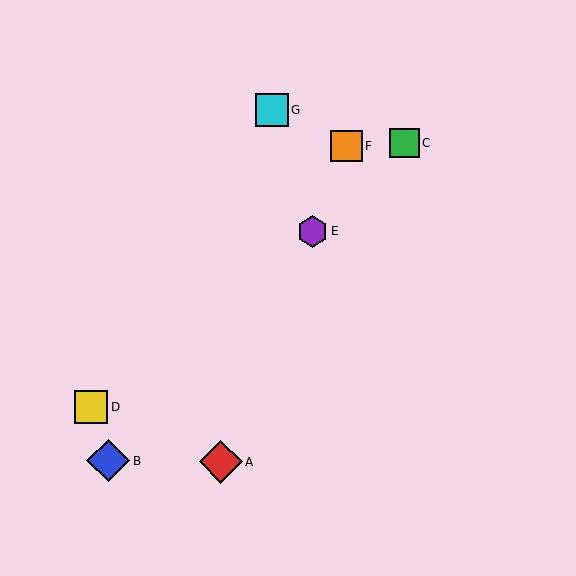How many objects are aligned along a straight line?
3 objects (A, E, F) are aligned along a straight line.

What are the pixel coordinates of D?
Object D is at (91, 407).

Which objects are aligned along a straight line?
Objects A, E, F are aligned along a straight line.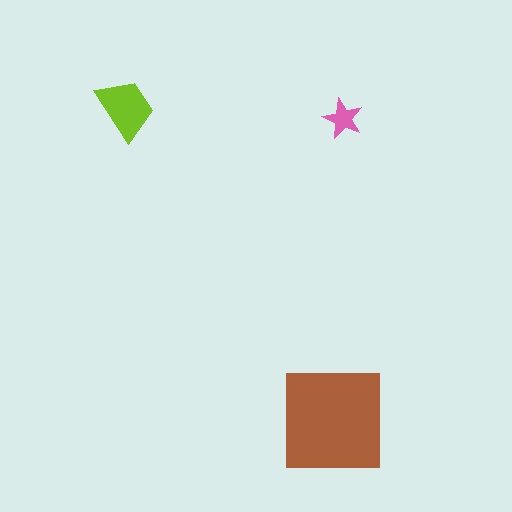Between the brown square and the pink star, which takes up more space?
The brown square.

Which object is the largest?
The brown square.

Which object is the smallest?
The pink star.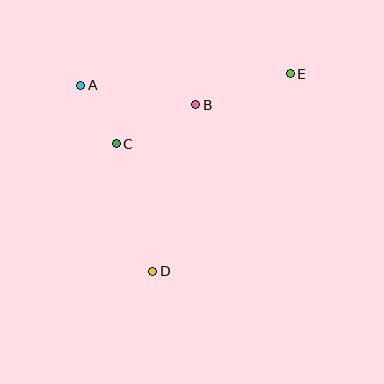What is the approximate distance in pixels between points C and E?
The distance between C and E is approximately 188 pixels.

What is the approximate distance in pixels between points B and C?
The distance between B and C is approximately 89 pixels.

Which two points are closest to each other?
Points A and C are closest to each other.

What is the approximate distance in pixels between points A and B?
The distance between A and B is approximately 117 pixels.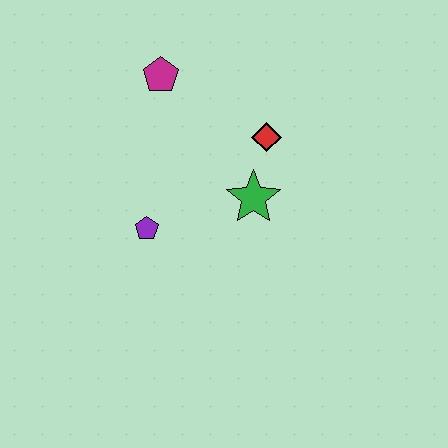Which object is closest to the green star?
The red diamond is closest to the green star.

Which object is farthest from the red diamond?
The purple pentagon is farthest from the red diamond.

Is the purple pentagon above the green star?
No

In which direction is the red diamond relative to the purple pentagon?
The red diamond is to the right of the purple pentagon.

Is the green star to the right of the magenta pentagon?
Yes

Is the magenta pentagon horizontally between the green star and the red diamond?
No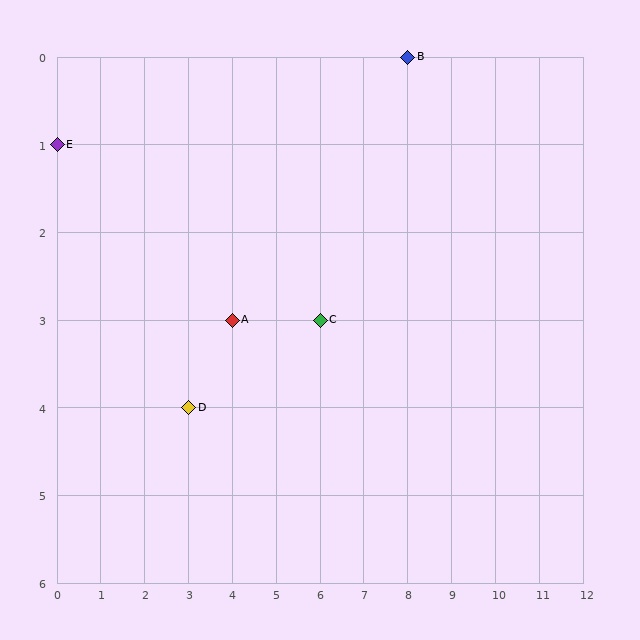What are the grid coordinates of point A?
Point A is at grid coordinates (4, 3).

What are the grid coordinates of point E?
Point E is at grid coordinates (0, 1).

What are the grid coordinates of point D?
Point D is at grid coordinates (3, 4).